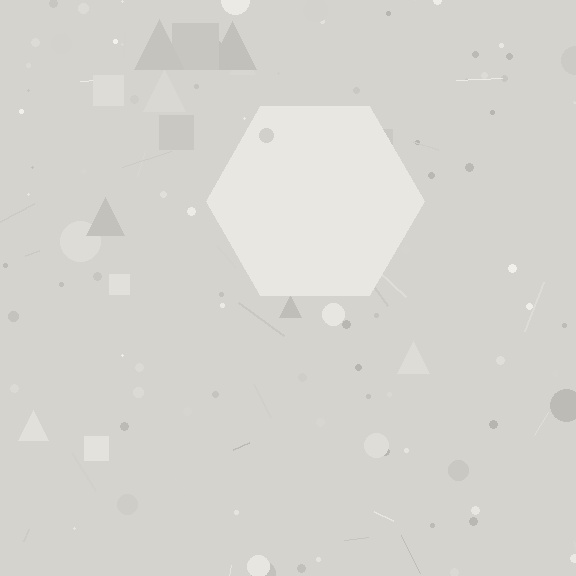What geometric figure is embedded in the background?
A hexagon is embedded in the background.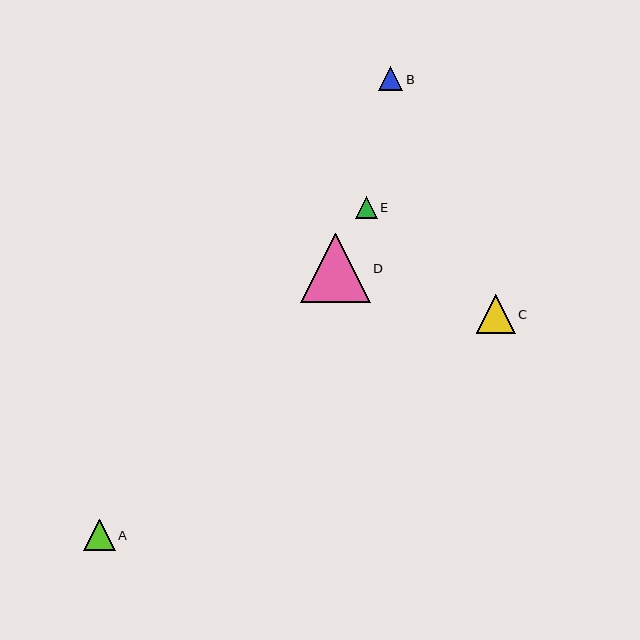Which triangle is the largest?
Triangle D is the largest with a size of approximately 69 pixels.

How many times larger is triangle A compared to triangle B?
Triangle A is approximately 1.3 times the size of triangle B.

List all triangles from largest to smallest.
From largest to smallest: D, C, A, B, E.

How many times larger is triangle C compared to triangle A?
Triangle C is approximately 1.2 times the size of triangle A.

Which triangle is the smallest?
Triangle E is the smallest with a size of approximately 22 pixels.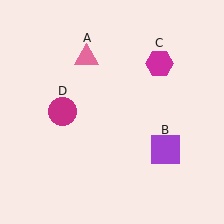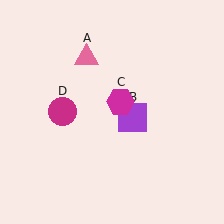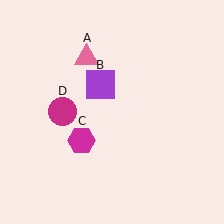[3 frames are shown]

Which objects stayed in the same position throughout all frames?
Pink triangle (object A) and magenta circle (object D) remained stationary.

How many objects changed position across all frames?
2 objects changed position: purple square (object B), magenta hexagon (object C).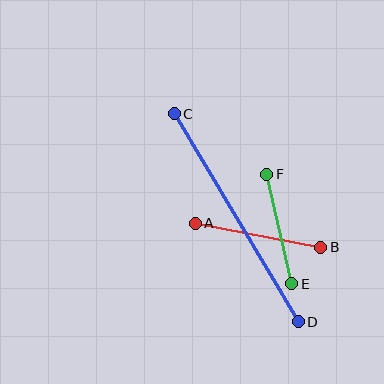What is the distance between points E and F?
The distance is approximately 112 pixels.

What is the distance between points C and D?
The distance is approximately 242 pixels.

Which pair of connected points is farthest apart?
Points C and D are farthest apart.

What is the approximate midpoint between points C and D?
The midpoint is at approximately (236, 218) pixels.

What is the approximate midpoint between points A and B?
The midpoint is at approximately (258, 235) pixels.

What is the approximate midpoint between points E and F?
The midpoint is at approximately (279, 229) pixels.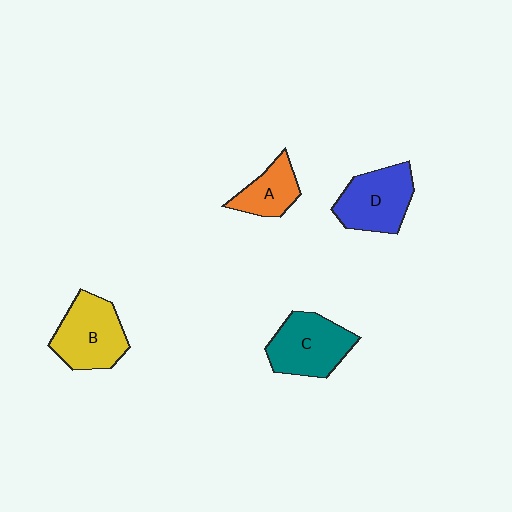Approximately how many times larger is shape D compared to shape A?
Approximately 1.6 times.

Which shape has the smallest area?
Shape A (orange).